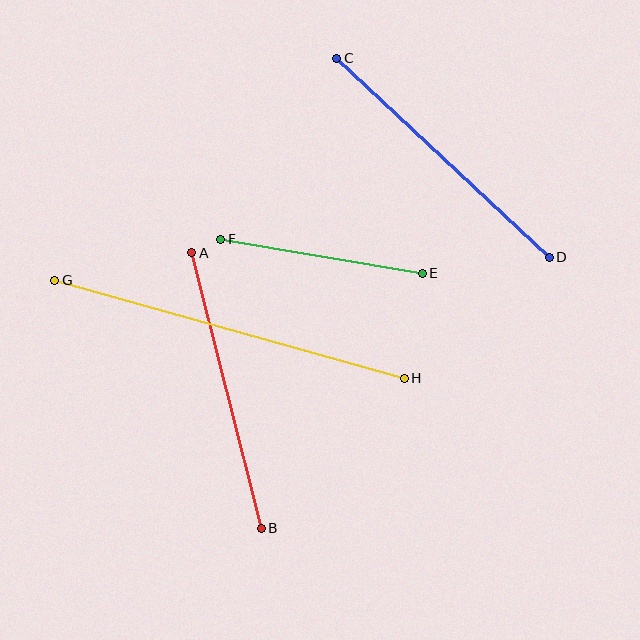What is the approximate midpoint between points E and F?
The midpoint is at approximately (322, 256) pixels.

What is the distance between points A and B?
The distance is approximately 284 pixels.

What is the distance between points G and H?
The distance is approximately 363 pixels.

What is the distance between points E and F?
The distance is approximately 204 pixels.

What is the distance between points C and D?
The distance is approximately 291 pixels.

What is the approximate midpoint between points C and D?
The midpoint is at approximately (443, 158) pixels.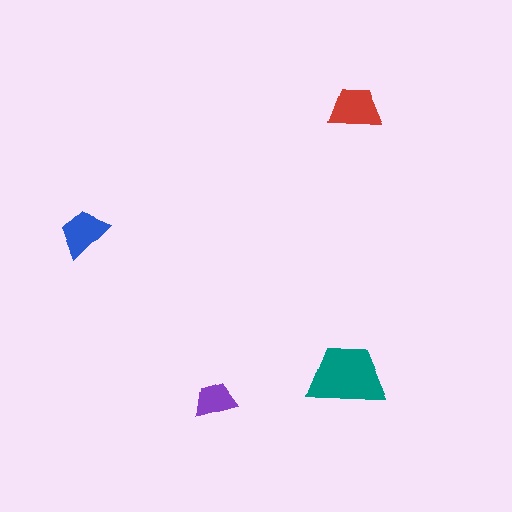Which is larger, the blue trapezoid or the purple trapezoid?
The blue one.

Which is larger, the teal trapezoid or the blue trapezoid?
The teal one.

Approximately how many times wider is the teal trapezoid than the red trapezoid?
About 1.5 times wider.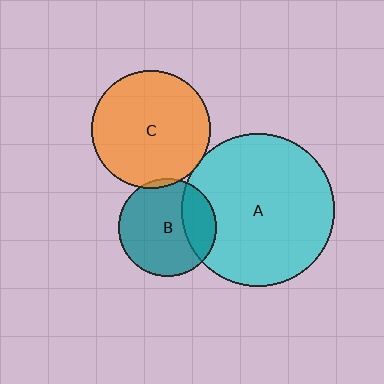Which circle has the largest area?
Circle A (cyan).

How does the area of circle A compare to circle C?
Approximately 1.7 times.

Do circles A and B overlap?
Yes.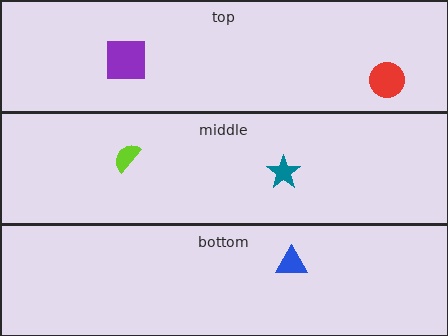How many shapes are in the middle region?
2.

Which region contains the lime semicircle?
The middle region.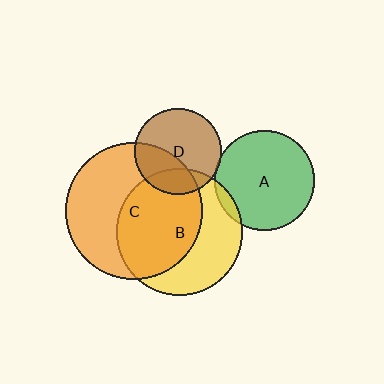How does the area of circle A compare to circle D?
Approximately 1.3 times.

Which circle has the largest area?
Circle C (orange).